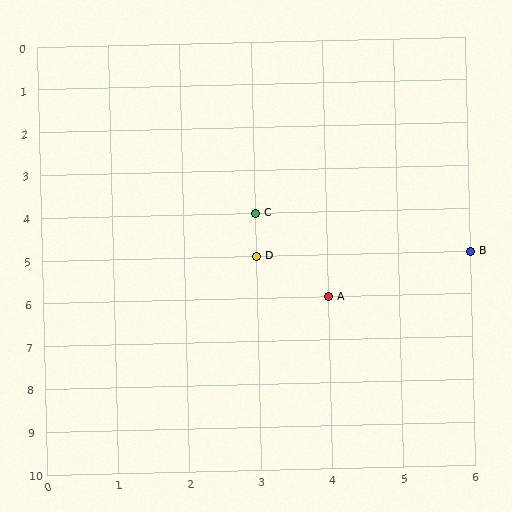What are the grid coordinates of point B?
Point B is at grid coordinates (6, 5).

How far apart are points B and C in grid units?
Points B and C are 3 columns and 1 row apart (about 3.2 grid units diagonally).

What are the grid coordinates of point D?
Point D is at grid coordinates (3, 5).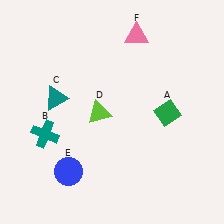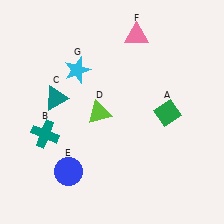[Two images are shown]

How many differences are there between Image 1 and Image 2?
There is 1 difference between the two images.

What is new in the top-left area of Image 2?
A cyan star (G) was added in the top-left area of Image 2.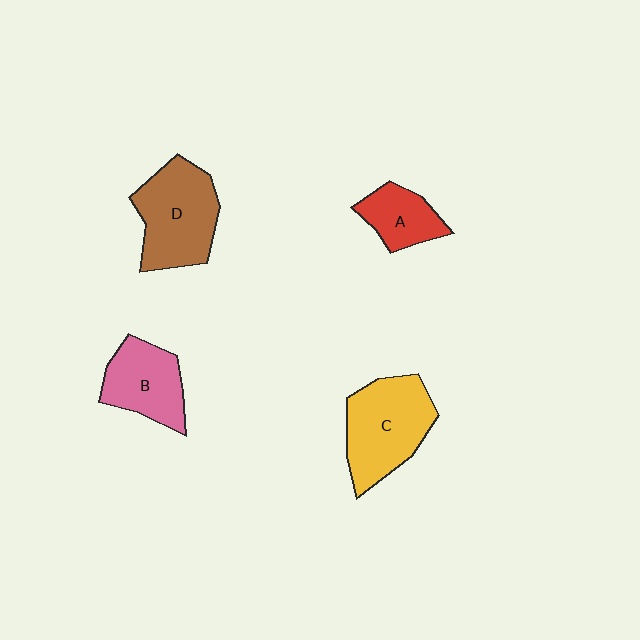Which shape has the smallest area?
Shape A (red).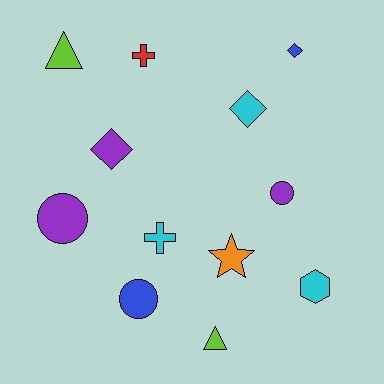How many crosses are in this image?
There are 2 crosses.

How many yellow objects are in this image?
There are no yellow objects.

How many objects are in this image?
There are 12 objects.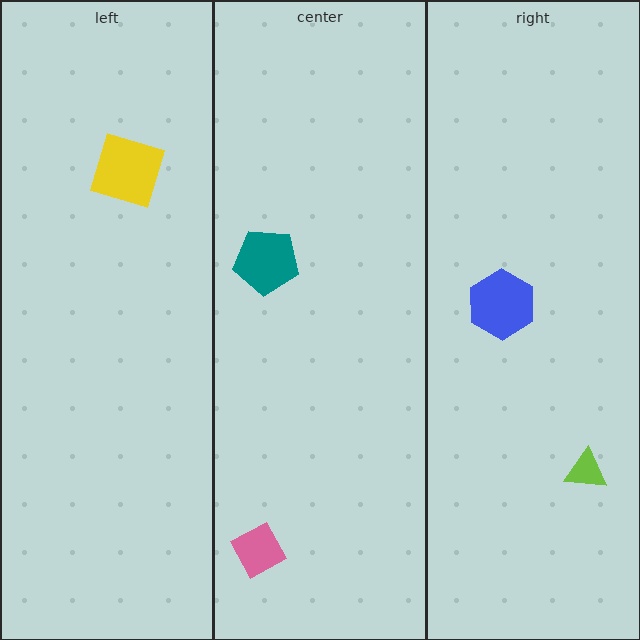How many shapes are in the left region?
1.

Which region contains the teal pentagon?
The center region.